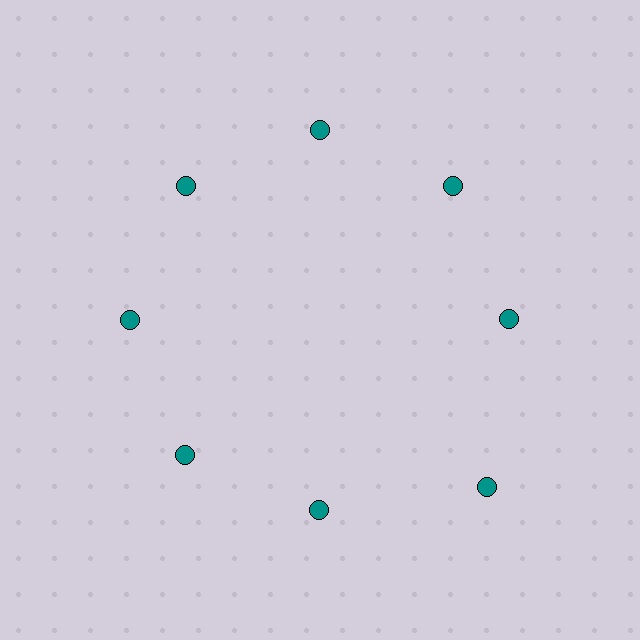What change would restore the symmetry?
The symmetry would be restored by moving it inward, back onto the ring so that all 8 circles sit at equal angles and equal distance from the center.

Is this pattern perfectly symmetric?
No. The 8 teal circles are arranged in a ring, but one element near the 4 o'clock position is pushed outward from the center, breaking the 8-fold rotational symmetry.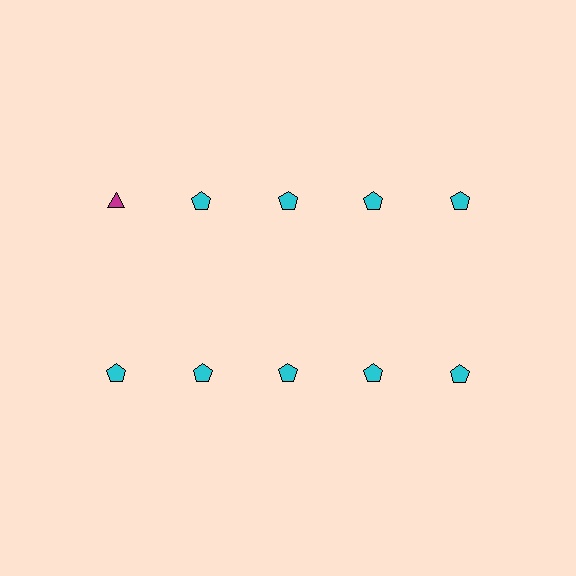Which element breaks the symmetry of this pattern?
The magenta triangle in the top row, leftmost column breaks the symmetry. All other shapes are cyan pentagons.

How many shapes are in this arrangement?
There are 10 shapes arranged in a grid pattern.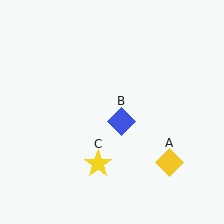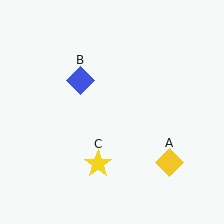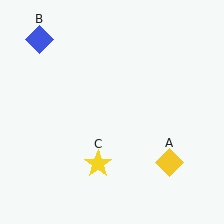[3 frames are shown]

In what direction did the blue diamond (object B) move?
The blue diamond (object B) moved up and to the left.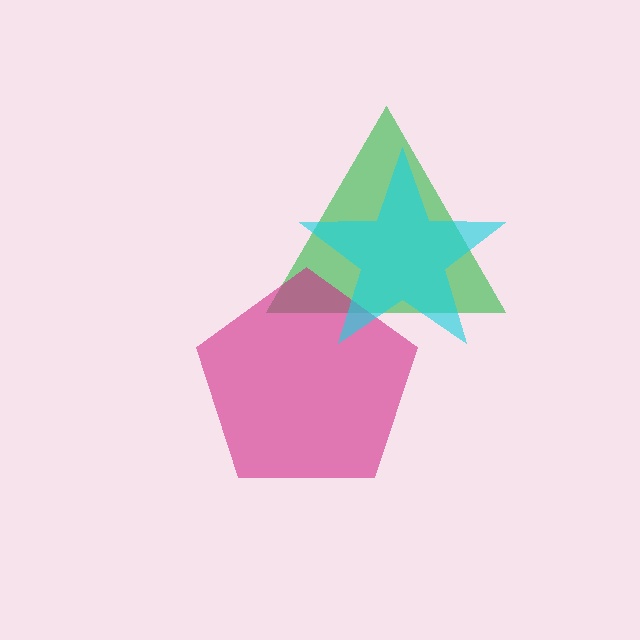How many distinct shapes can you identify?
There are 3 distinct shapes: a green triangle, a magenta pentagon, a cyan star.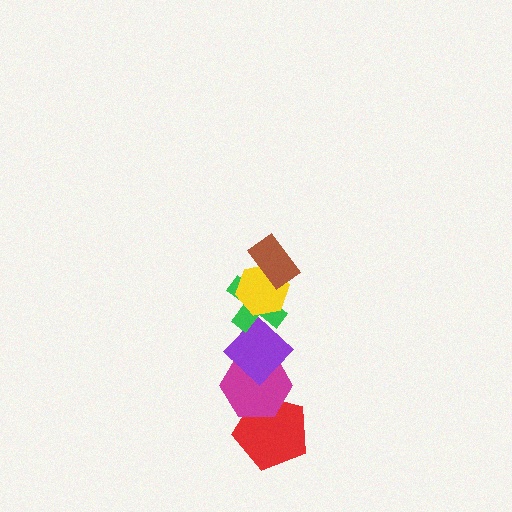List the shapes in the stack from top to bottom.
From top to bottom: the brown rectangle, the yellow hexagon, the green cross, the purple diamond, the magenta hexagon, the red pentagon.